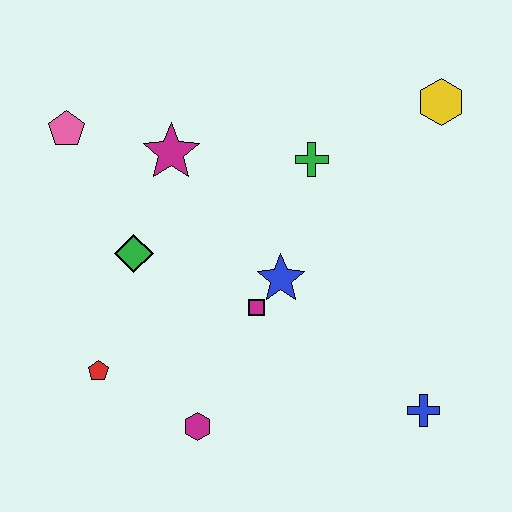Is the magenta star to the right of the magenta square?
No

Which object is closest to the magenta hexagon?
The red pentagon is closest to the magenta hexagon.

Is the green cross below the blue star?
No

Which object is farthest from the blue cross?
The pink pentagon is farthest from the blue cross.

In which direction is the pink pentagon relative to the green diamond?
The pink pentagon is above the green diamond.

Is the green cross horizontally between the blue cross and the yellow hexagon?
No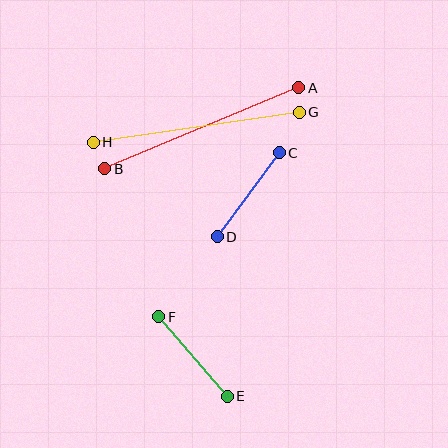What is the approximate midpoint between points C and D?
The midpoint is at approximately (248, 195) pixels.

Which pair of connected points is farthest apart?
Points A and B are farthest apart.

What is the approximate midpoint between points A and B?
The midpoint is at approximately (202, 128) pixels.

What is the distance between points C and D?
The distance is approximately 105 pixels.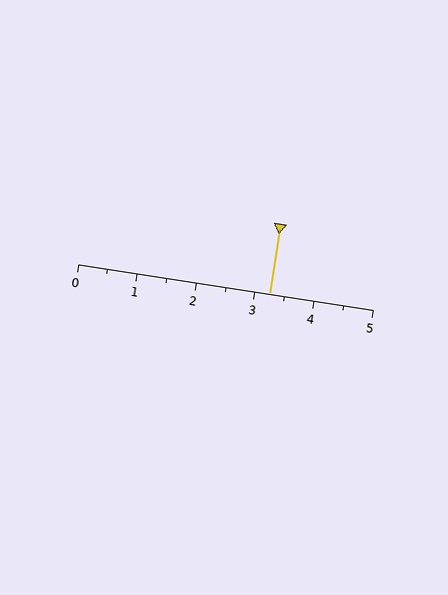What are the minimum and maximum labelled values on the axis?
The axis runs from 0 to 5.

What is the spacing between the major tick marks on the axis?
The major ticks are spaced 1 apart.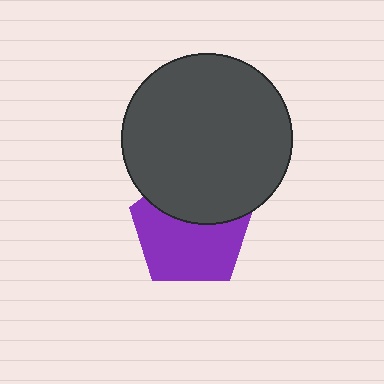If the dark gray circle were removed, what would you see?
You would see the complete purple pentagon.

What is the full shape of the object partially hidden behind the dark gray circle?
The partially hidden object is a purple pentagon.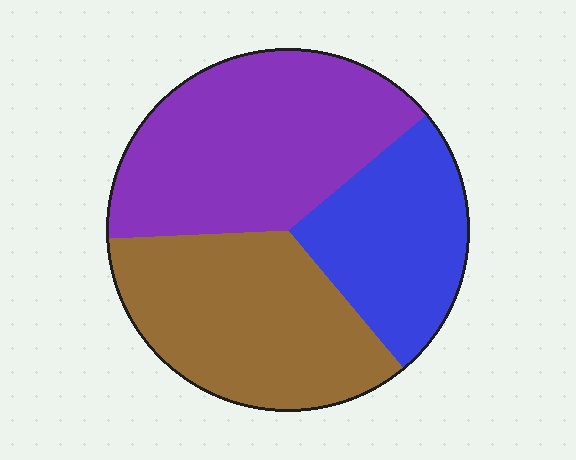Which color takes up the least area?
Blue, at roughly 25%.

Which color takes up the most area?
Purple, at roughly 40%.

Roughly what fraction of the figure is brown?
Brown covers roughly 35% of the figure.